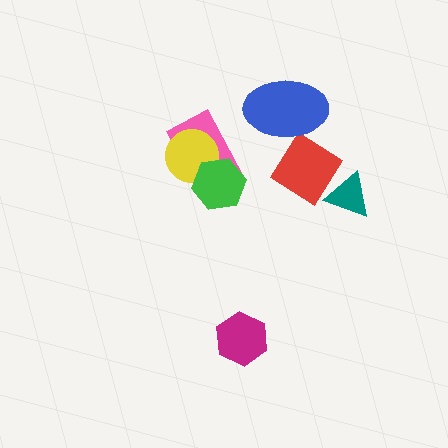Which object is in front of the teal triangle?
The red diamond is in front of the teal triangle.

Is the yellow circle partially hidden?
Yes, it is partially covered by another shape.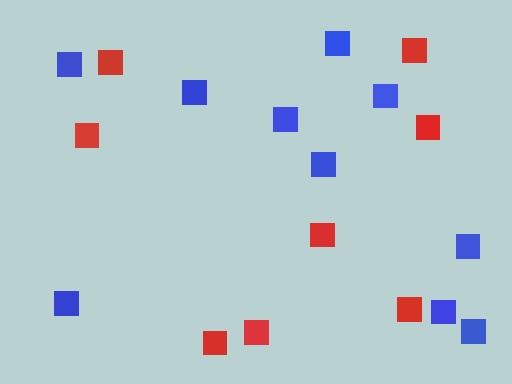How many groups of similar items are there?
There are 2 groups: one group of red squares (8) and one group of blue squares (10).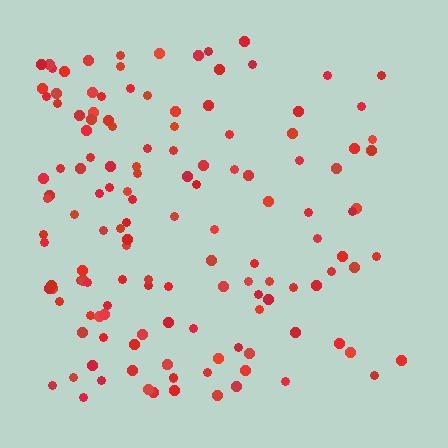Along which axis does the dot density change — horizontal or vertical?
Horizontal.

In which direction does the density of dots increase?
From right to left, with the left side densest.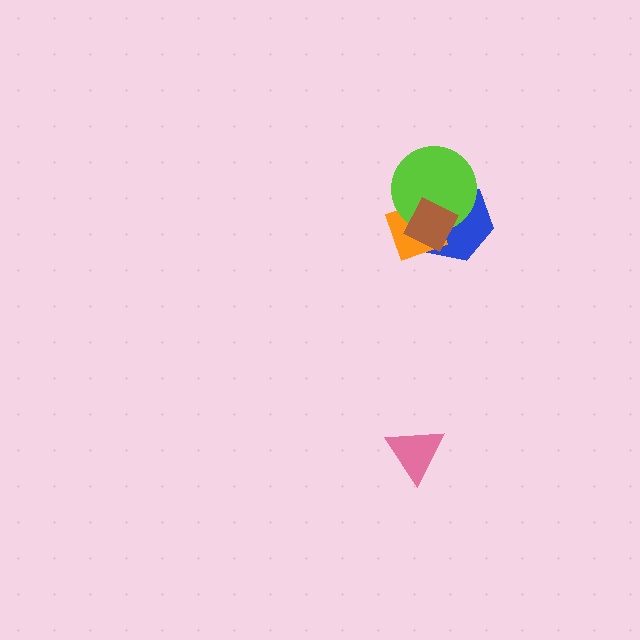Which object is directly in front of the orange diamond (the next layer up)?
The lime circle is directly in front of the orange diamond.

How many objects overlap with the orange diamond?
3 objects overlap with the orange diamond.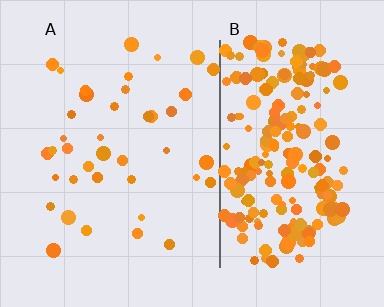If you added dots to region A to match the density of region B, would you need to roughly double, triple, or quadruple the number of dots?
Approximately quadruple.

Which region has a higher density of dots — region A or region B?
B (the right).